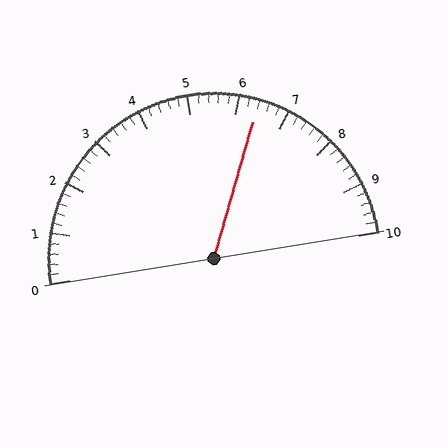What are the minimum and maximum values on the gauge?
The gauge ranges from 0 to 10.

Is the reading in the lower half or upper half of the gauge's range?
The reading is in the upper half of the range (0 to 10).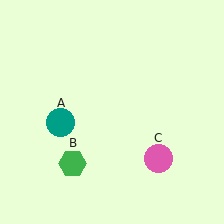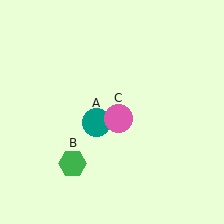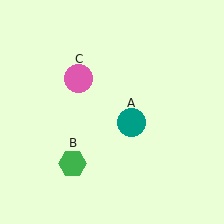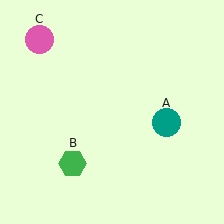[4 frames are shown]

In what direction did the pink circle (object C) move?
The pink circle (object C) moved up and to the left.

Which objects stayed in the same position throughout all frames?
Green hexagon (object B) remained stationary.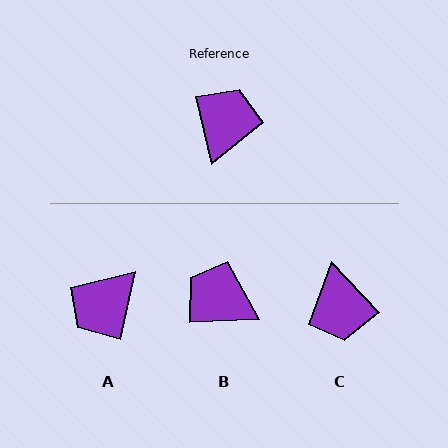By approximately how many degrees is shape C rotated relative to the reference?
Approximately 150 degrees clockwise.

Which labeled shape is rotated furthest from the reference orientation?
A, about 154 degrees away.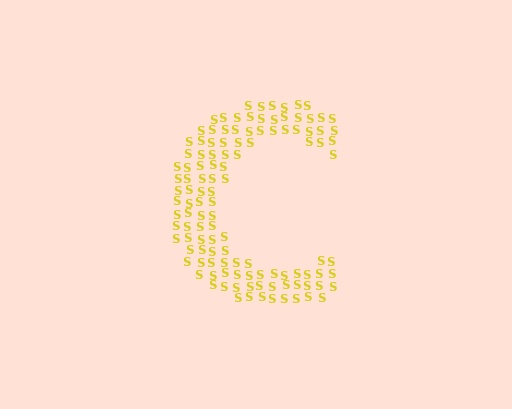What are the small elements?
The small elements are letter S's.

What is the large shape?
The large shape is the letter C.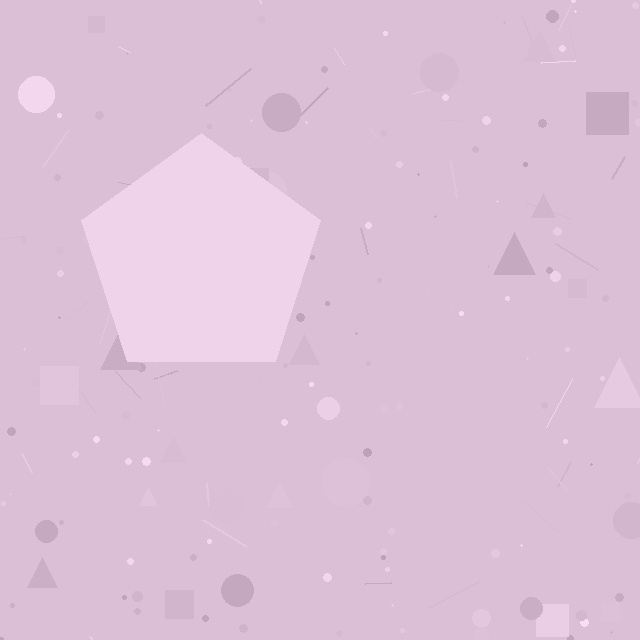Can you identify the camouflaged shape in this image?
The camouflaged shape is a pentagon.